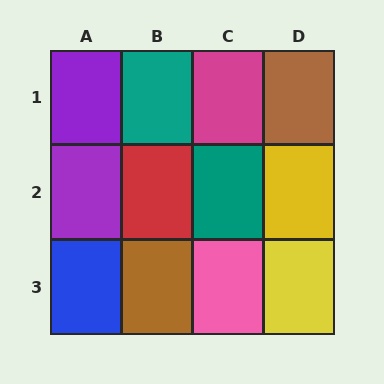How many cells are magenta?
1 cell is magenta.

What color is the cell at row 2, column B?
Red.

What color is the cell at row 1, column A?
Purple.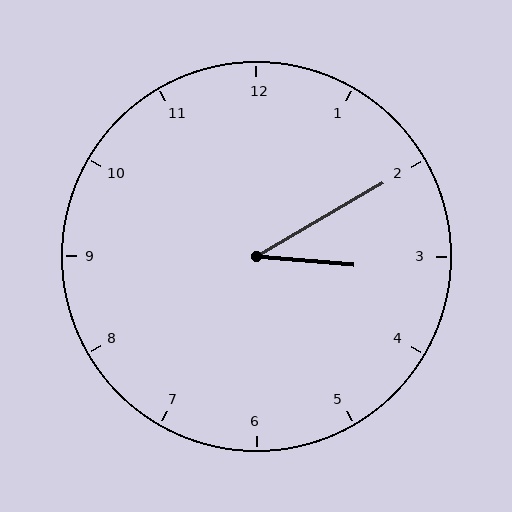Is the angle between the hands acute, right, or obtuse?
It is acute.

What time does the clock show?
3:10.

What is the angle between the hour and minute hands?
Approximately 35 degrees.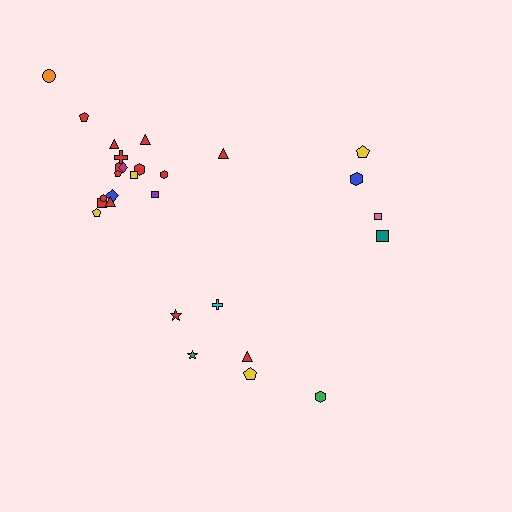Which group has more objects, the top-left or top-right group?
The top-left group.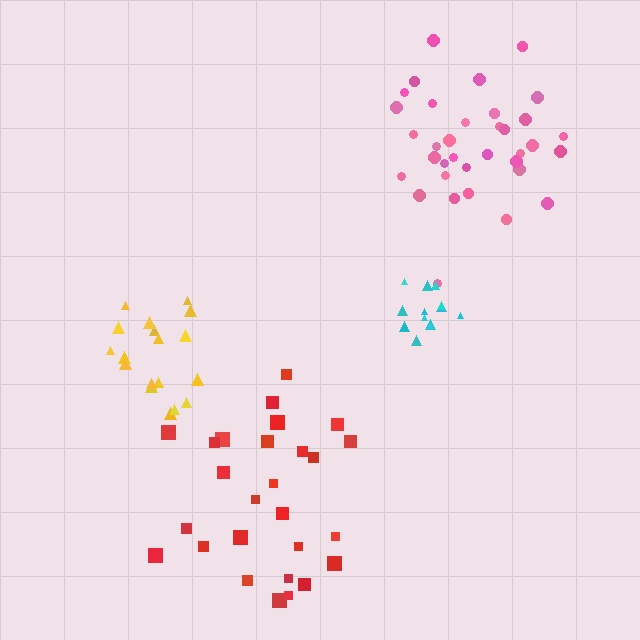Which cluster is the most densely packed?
Cyan.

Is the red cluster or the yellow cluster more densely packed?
Yellow.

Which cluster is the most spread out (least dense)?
Red.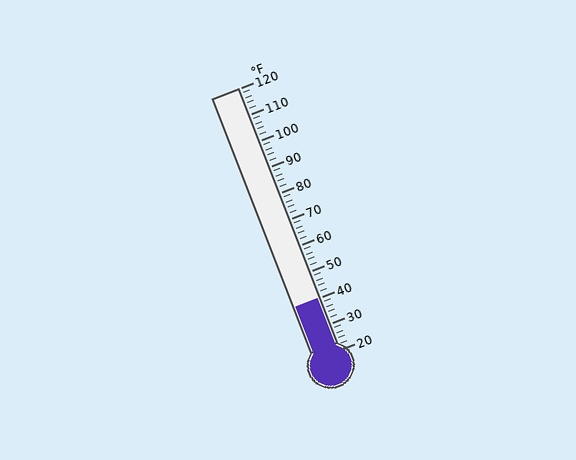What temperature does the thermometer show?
The thermometer shows approximately 40°F.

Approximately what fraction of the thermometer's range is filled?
The thermometer is filled to approximately 20% of its range.